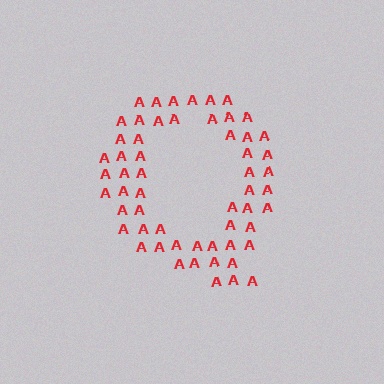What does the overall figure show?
The overall figure shows the letter Q.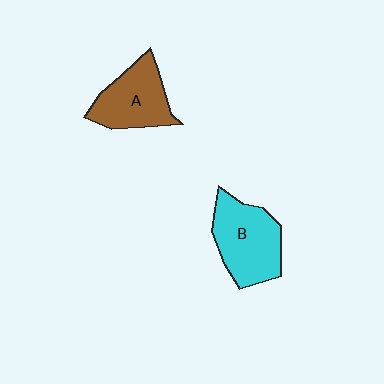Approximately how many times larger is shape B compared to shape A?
Approximately 1.2 times.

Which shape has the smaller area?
Shape A (brown).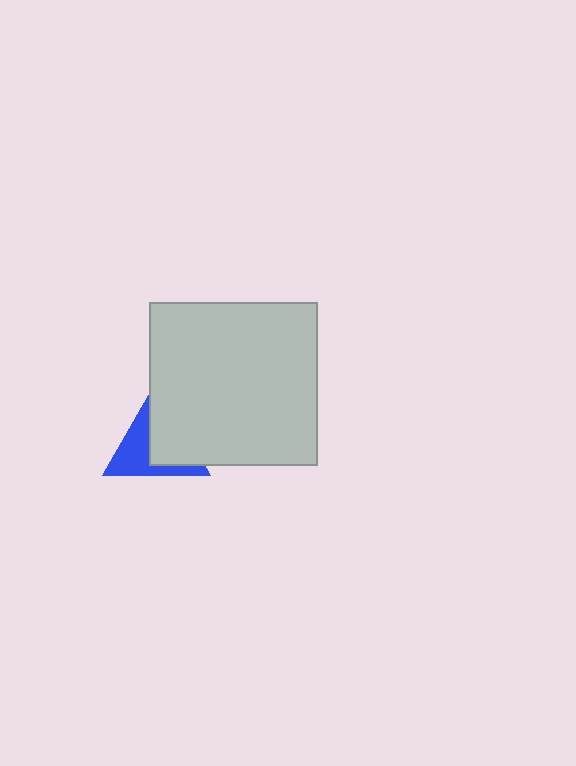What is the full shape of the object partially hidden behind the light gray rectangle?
The partially hidden object is a blue triangle.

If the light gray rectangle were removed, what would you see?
You would see the complete blue triangle.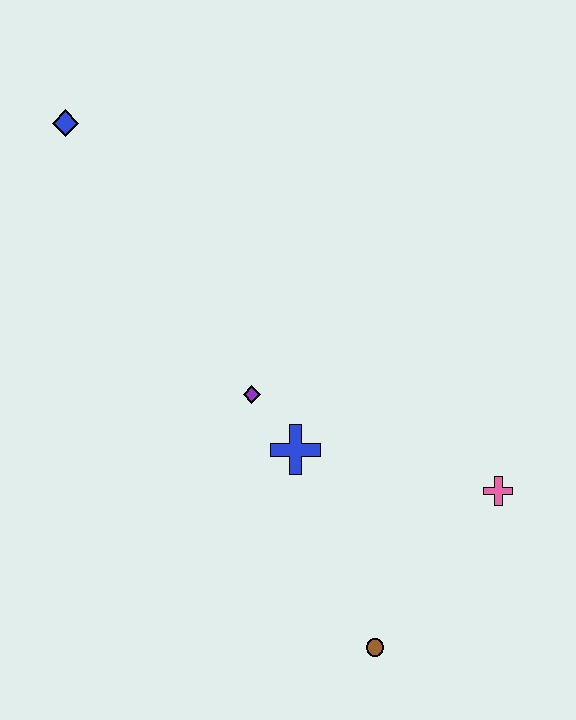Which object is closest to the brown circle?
The pink cross is closest to the brown circle.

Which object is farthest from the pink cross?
The blue diamond is farthest from the pink cross.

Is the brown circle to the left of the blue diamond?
No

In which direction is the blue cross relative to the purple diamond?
The blue cross is below the purple diamond.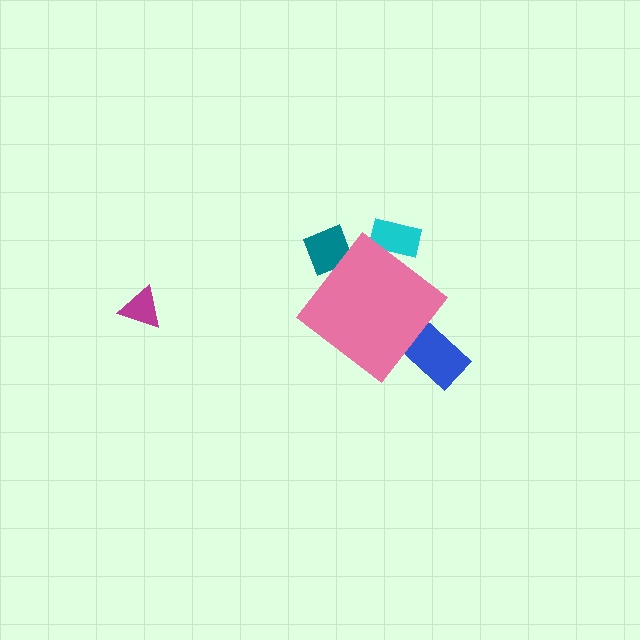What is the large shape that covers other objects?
A pink diamond.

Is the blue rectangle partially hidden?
Yes, the blue rectangle is partially hidden behind the pink diamond.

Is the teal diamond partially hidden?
Yes, the teal diamond is partially hidden behind the pink diamond.